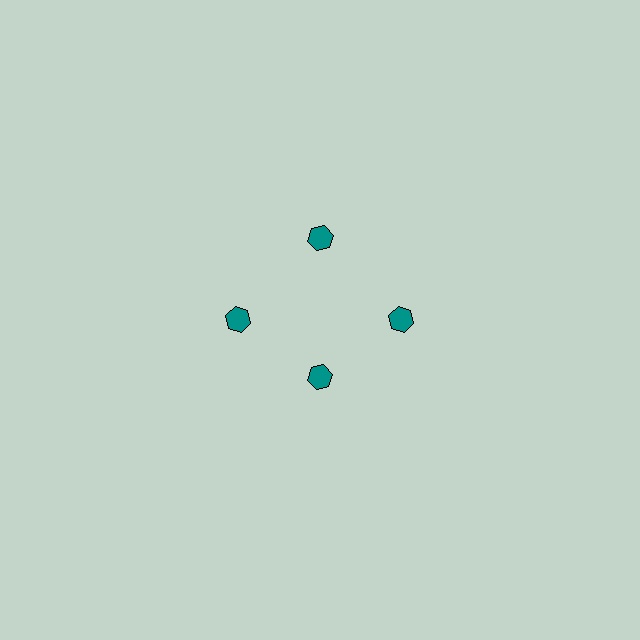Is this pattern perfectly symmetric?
No. The 4 teal hexagons are arranged in a ring, but one element near the 6 o'clock position is pulled inward toward the center, breaking the 4-fold rotational symmetry.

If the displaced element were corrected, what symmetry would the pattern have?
It would have 4-fold rotational symmetry — the pattern would map onto itself every 90 degrees.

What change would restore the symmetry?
The symmetry would be restored by moving it outward, back onto the ring so that all 4 hexagons sit at equal angles and equal distance from the center.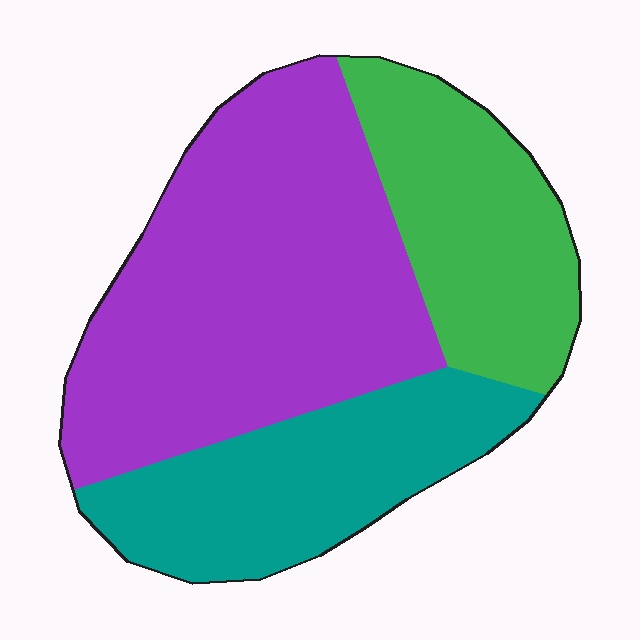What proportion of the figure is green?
Green takes up about one quarter (1/4) of the figure.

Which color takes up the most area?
Purple, at roughly 50%.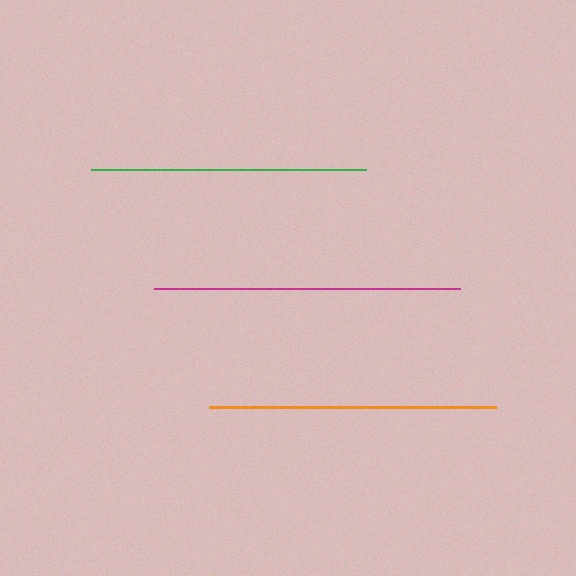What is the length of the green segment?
The green segment is approximately 275 pixels long.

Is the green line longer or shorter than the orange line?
The orange line is longer than the green line.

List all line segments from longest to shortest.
From longest to shortest: magenta, orange, green.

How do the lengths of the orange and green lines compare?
The orange and green lines are approximately the same length.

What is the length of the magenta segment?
The magenta segment is approximately 306 pixels long.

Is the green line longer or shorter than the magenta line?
The magenta line is longer than the green line.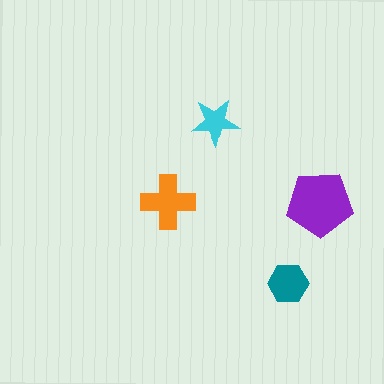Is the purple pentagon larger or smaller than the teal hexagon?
Larger.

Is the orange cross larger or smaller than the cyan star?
Larger.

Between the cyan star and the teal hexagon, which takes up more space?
The teal hexagon.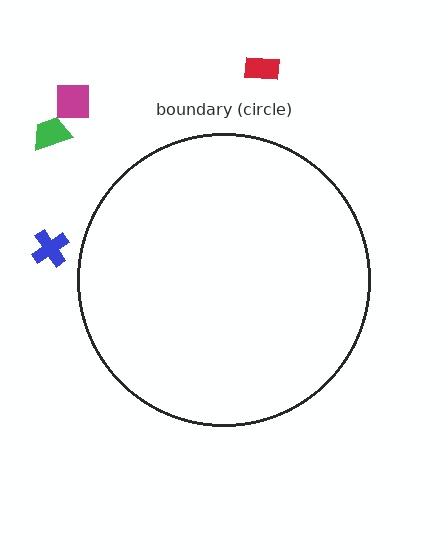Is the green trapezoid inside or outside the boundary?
Outside.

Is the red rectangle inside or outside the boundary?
Outside.